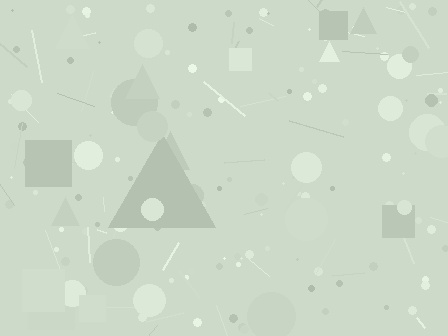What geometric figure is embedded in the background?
A triangle is embedded in the background.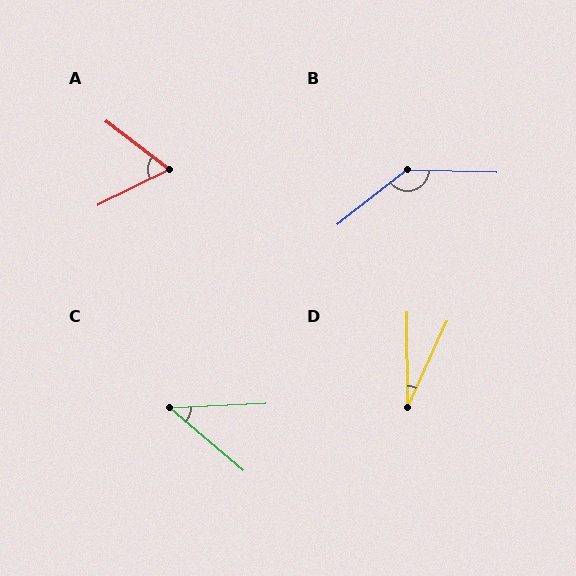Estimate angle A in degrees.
Approximately 64 degrees.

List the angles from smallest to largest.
D (24°), C (43°), A (64°), B (140°).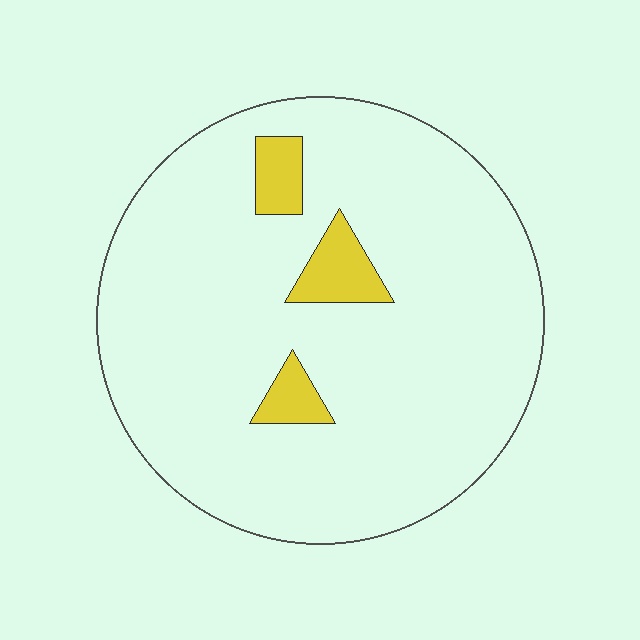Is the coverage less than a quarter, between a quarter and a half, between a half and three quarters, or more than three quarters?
Less than a quarter.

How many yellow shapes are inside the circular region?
3.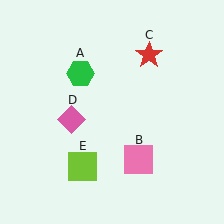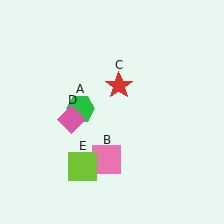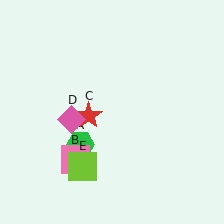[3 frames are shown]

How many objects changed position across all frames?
3 objects changed position: green hexagon (object A), pink square (object B), red star (object C).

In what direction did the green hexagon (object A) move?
The green hexagon (object A) moved down.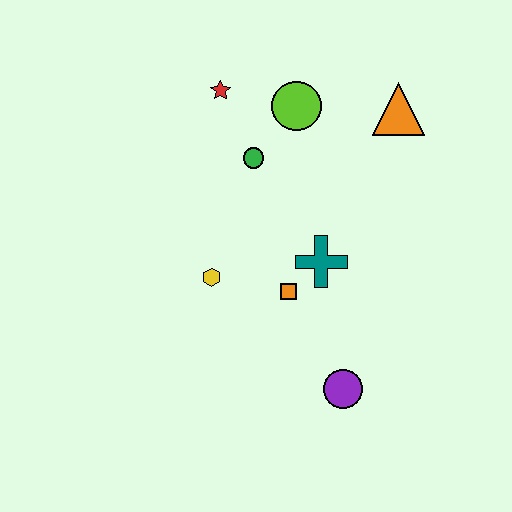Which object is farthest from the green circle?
The purple circle is farthest from the green circle.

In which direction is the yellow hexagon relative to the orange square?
The yellow hexagon is to the left of the orange square.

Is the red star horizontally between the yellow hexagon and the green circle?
Yes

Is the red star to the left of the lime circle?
Yes